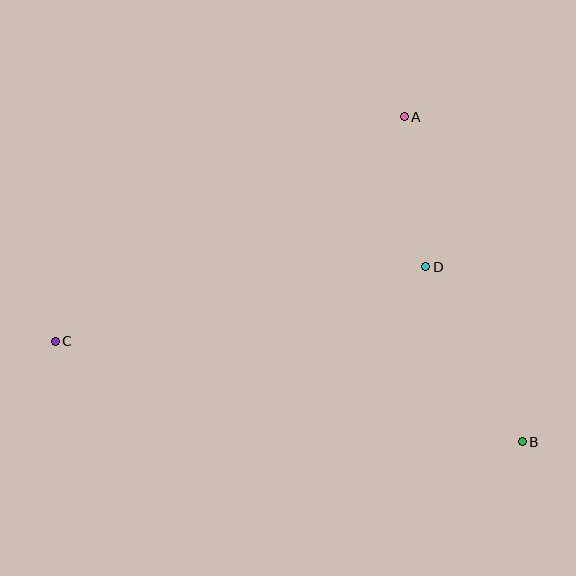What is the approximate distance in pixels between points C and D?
The distance between C and D is approximately 378 pixels.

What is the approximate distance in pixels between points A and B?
The distance between A and B is approximately 346 pixels.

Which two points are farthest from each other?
Points B and C are farthest from each other.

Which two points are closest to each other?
Points A and D are closest to each other.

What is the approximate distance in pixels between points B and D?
The distance between B and D is approximately 200 pixels.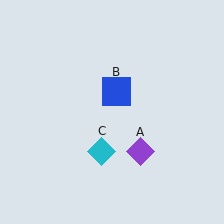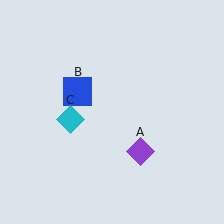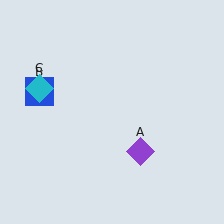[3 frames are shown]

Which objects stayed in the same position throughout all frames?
Purple diamond (object A) remained stationary.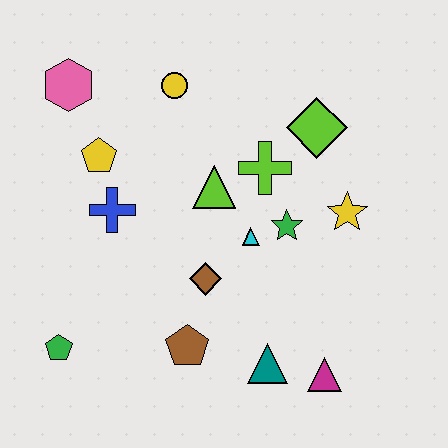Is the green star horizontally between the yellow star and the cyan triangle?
Yes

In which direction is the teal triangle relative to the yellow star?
The teal triangle is below the yellow star.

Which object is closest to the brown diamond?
The cyan triangle is closest to the brown diamond.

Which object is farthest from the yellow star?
The green pentagon is farthest from the yellow star.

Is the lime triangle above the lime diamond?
No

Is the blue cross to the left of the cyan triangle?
Yes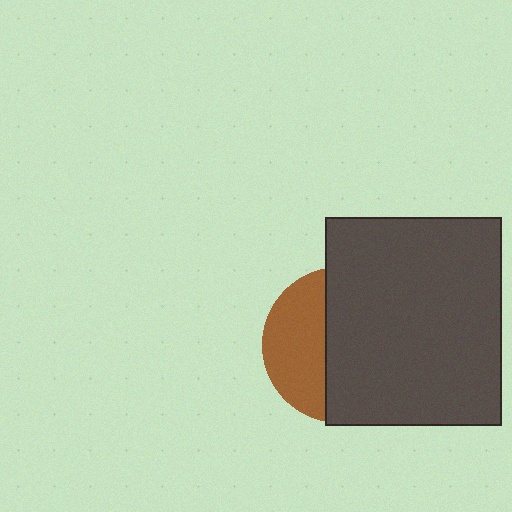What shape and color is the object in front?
The object in front is a dark gray rectangle.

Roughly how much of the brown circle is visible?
A small part of it is visible (roughly 38%).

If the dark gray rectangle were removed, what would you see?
You would see the complete brown circle.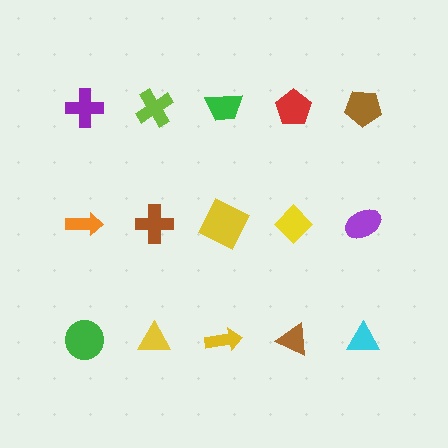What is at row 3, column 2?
A yellow triangle.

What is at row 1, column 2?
A lime cross.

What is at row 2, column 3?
A yellow square.